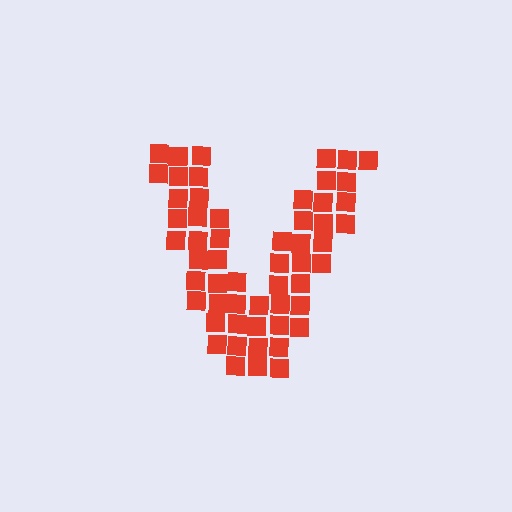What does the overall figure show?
The overall figure shows the letter V.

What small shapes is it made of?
It is made of small squares.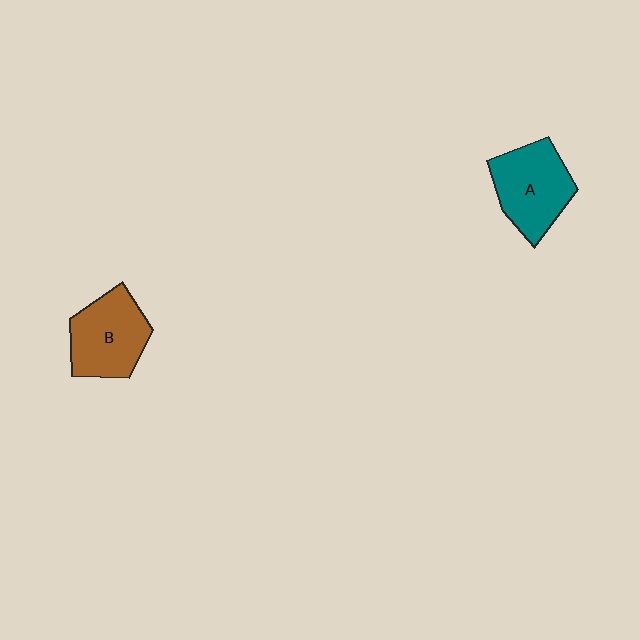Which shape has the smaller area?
Shape B (brown).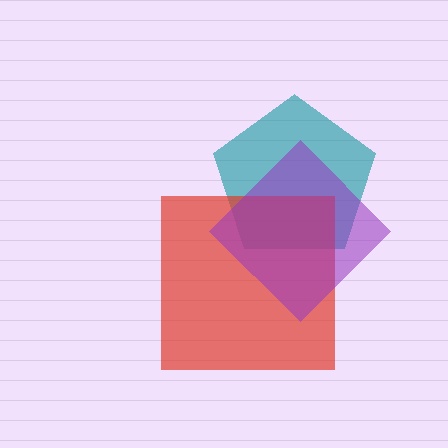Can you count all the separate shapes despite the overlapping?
Yes, there are 3 separate shapes.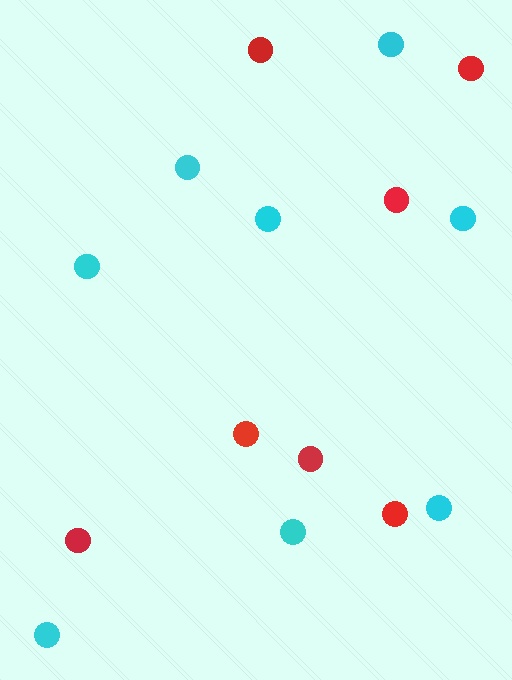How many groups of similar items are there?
There are 2 groups: one group of cyan circles (8) and one group of red circles (7).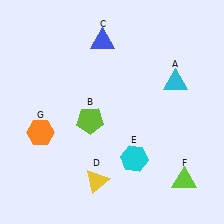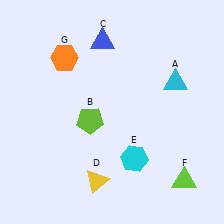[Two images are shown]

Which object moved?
The orange hexagon (G) moved up.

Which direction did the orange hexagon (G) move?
The orange hexagon (G) moved up.